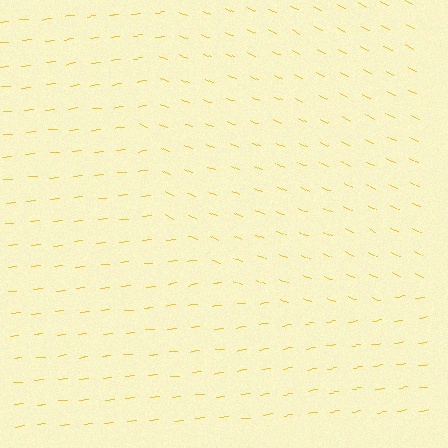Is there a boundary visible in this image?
Yes, there is a texture boundary formed by a change in line orientation.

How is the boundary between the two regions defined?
The boundary is defined purely by a change in line orientation (approximately 32 degrees difference). All lines are the same color and thickness.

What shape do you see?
I see a circle.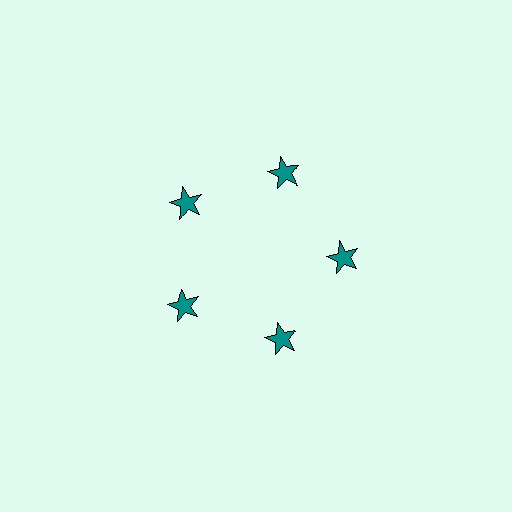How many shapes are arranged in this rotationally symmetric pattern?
There are 5 shapes, arranged in 5 groups of 1.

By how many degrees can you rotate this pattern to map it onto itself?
The pattern maps onto itself every 72 degrees of rotation.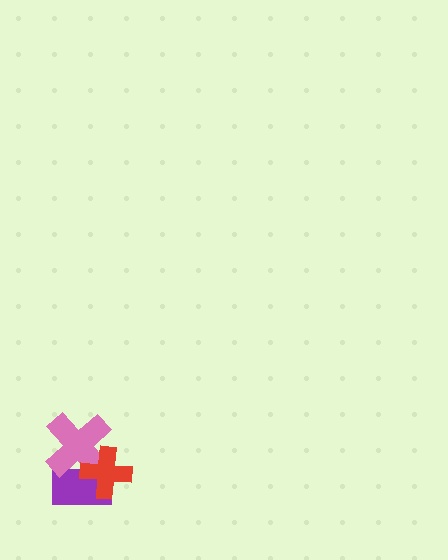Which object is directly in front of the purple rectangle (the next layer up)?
The pink cross is directly in front of the purple rectangle.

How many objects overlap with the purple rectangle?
2 objects overlap with the purple rectangle.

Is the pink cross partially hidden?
Yes, it is partially covered by another shape.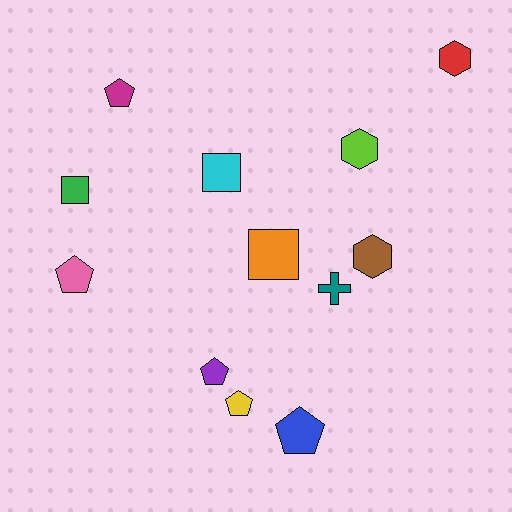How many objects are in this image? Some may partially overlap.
There are 12 objects.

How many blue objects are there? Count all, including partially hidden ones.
There is 1 blue object.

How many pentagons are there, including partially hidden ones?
There are 5 pentagons.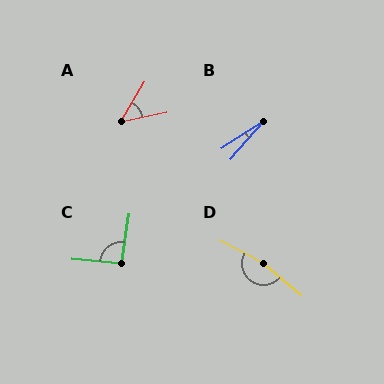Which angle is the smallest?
B, at approximately 15 degrees.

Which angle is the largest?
D, at approximately 168 degrees.